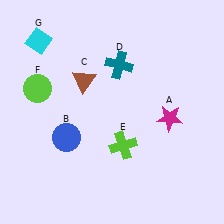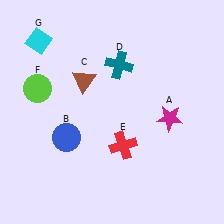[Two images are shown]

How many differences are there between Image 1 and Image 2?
There is 1 difference between the two images.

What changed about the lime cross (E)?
In Image 1, E is lime. In Image 2, it changed to red.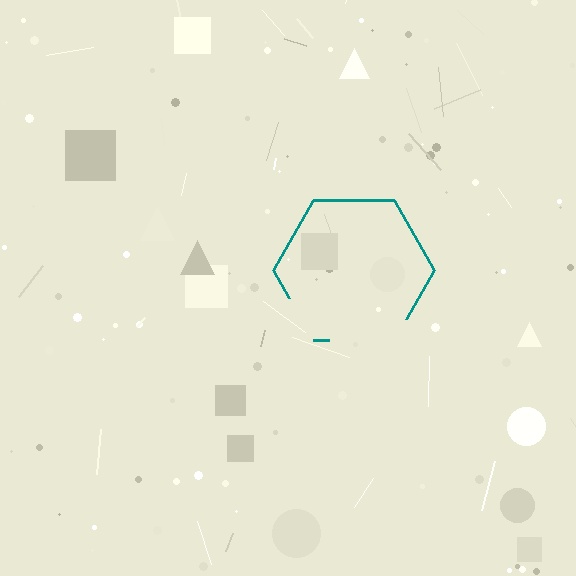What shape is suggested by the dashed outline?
The dashed outline suggests a hexagon.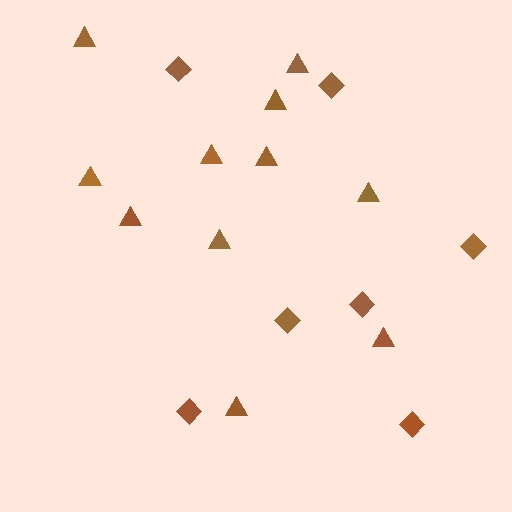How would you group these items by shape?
There are 2 groups: one group of diamonds (7) and one group of triangles (11).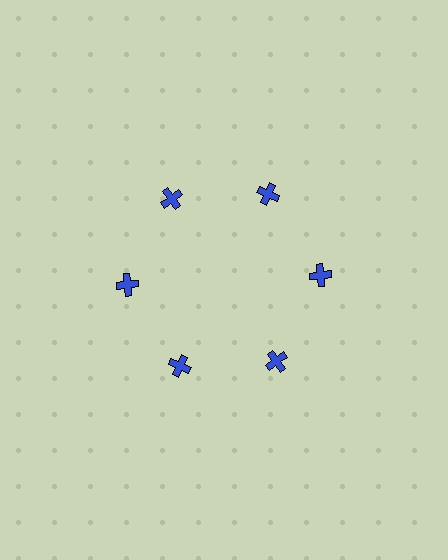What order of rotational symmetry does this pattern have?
This pattern has 6-fold rotational symmetry.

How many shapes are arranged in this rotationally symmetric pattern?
There are 6 shapes, arranged in 6 groups of 1.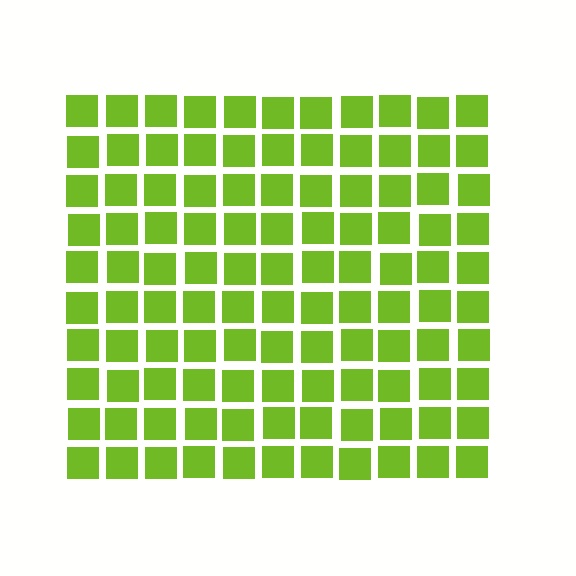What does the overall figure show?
The overall figure shows a square.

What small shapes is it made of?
It is made of small squares.